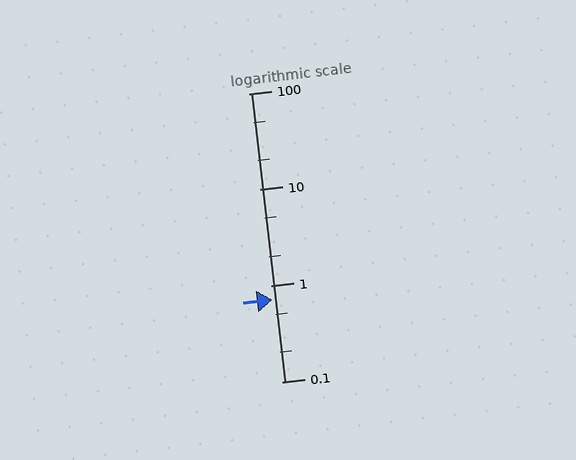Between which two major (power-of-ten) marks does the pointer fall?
The pointer is between 0.1 and 1.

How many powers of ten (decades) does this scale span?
The scale spans 3 decades, from 0.1 to 100.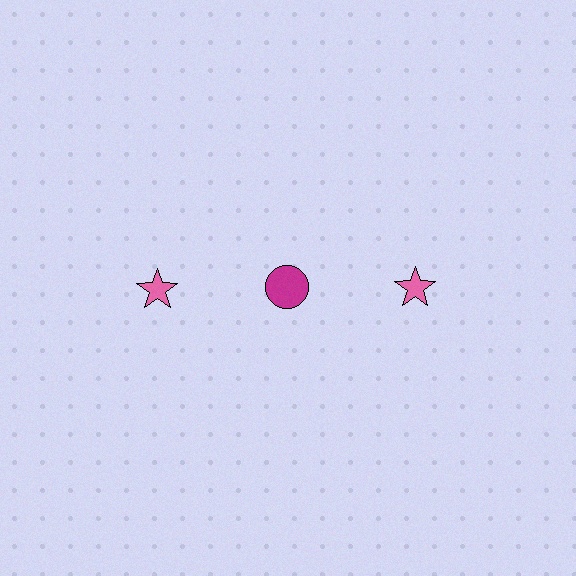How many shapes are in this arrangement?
There are 3 shapes arranged in a grid pattern.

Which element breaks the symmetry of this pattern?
The magenta circle in the top row, second from left column breaks the symmetry. All other shapes are pink stars.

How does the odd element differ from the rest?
It differs in both color (magenta instead of pink) and shape (circle instead of star).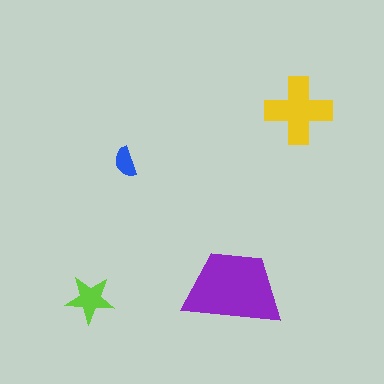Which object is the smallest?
The blue semicircle.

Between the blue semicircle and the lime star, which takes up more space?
The lime star.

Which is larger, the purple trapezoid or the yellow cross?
The purple trapezoid.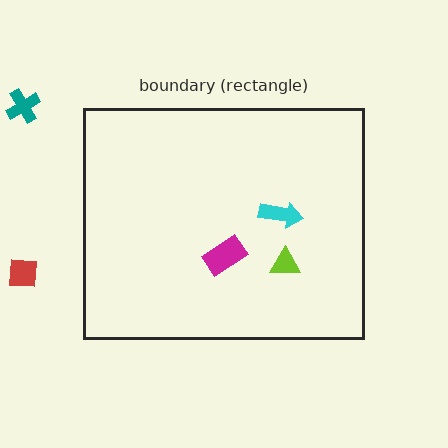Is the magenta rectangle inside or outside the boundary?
Inside.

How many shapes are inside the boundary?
3 inside, 2 outside.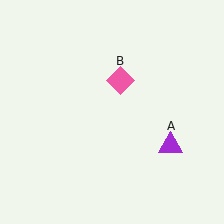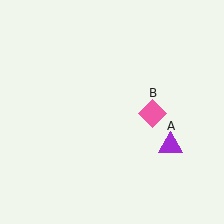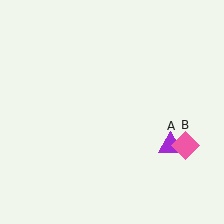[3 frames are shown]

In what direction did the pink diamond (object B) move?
The pink diamond (object B) moved down and to the right.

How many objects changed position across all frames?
1 object changed position: pink diamond (object B).